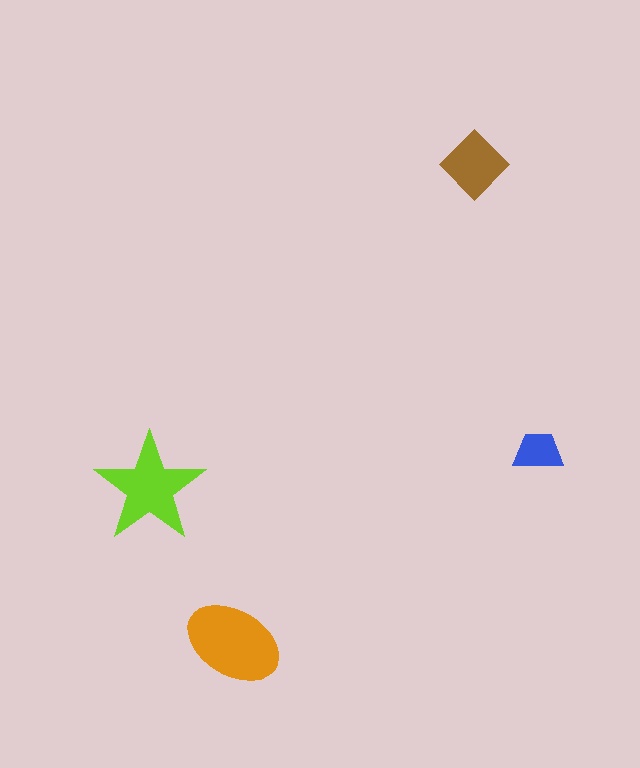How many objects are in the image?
There are 4 objects in the image.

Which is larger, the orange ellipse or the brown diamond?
The orange ellipse.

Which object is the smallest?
The blue trapezoid.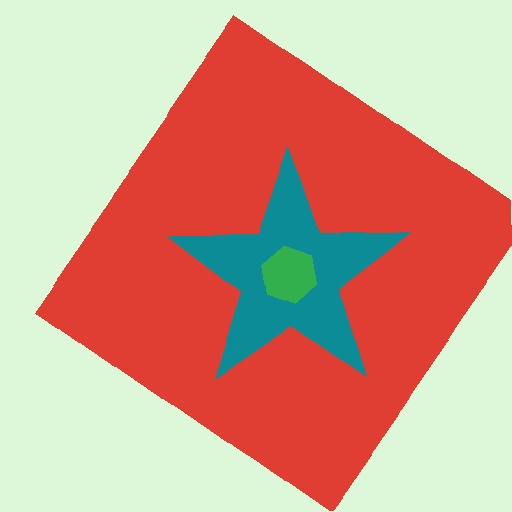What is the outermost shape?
The red diamond.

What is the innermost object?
The green hexagon.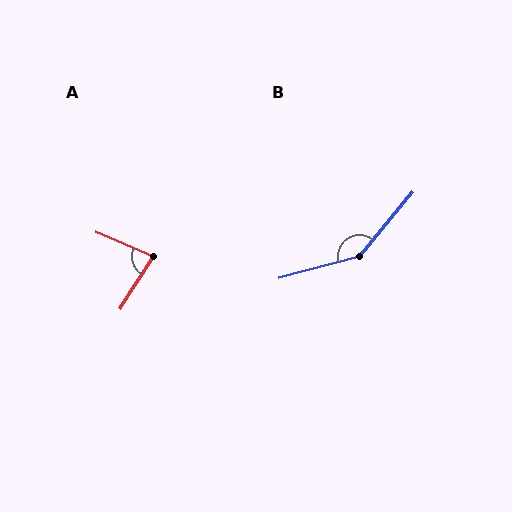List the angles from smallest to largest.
A (81°), B (144°).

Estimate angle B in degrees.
Approximately 144 degrees.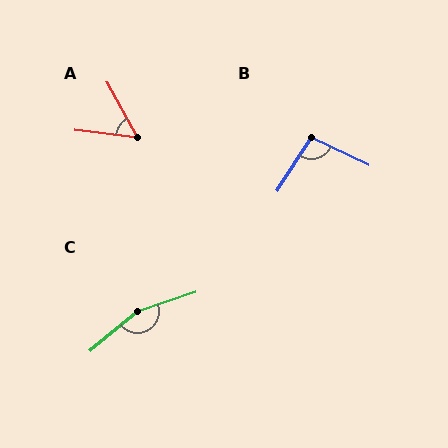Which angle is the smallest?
A, at approximately 54 degrees.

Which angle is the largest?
C, at approximately 159 degrees.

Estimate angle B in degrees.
Approximately 97 degrees.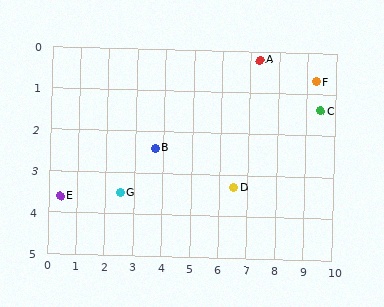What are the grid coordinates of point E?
Point E is at approximately (0.4, 3.6).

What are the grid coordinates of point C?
Point C is at approximately (9.5, 1.4).